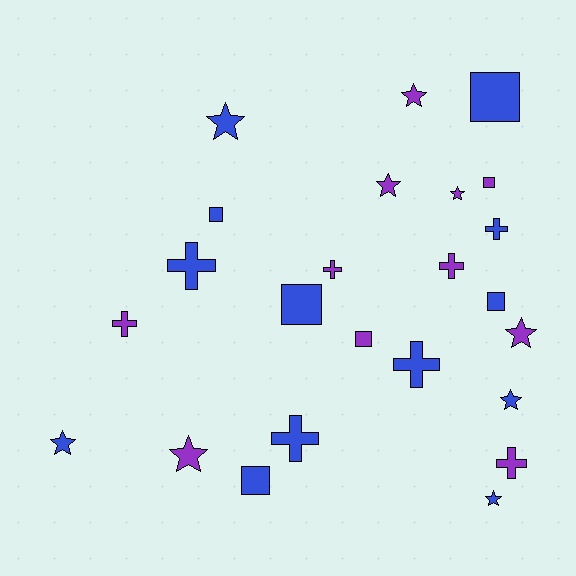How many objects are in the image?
There are 24 objects.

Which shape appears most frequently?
Star, with 9 objects.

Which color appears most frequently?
Blue, with 13 objects.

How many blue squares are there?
There are 5 blue squares.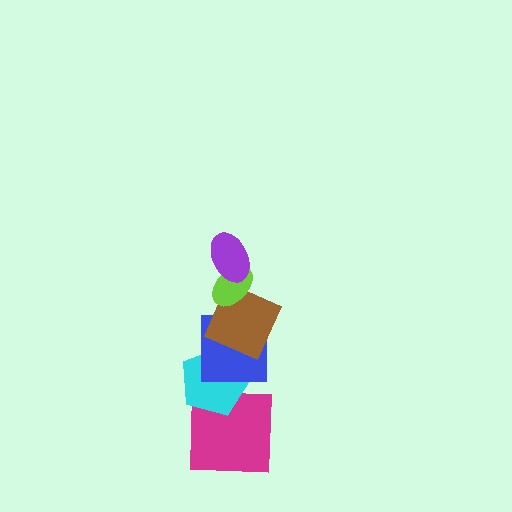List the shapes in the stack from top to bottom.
From top to bottom: the purple ellipse, the lime ellipse, the brown square, the blue square, the cyan pentagon, the magenta square.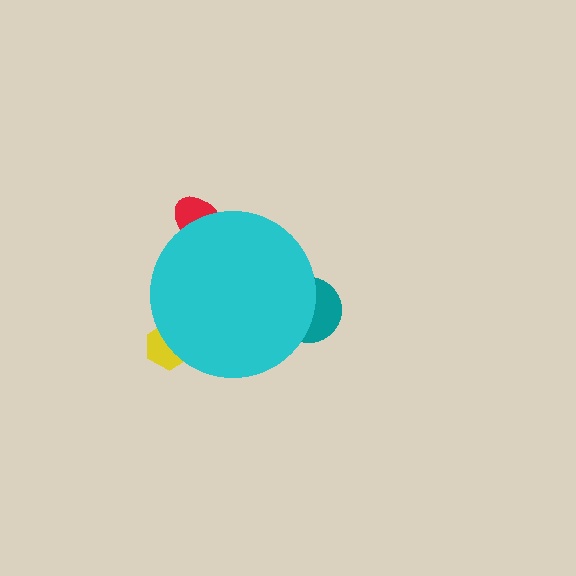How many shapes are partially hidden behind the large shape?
3 shapes are partially hidden.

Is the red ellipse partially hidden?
Yes, the red ellipse is partially hidden behind the cyan circle.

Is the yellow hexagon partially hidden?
Yes, the yellow hexagon is partially hidden behind the cyan circle.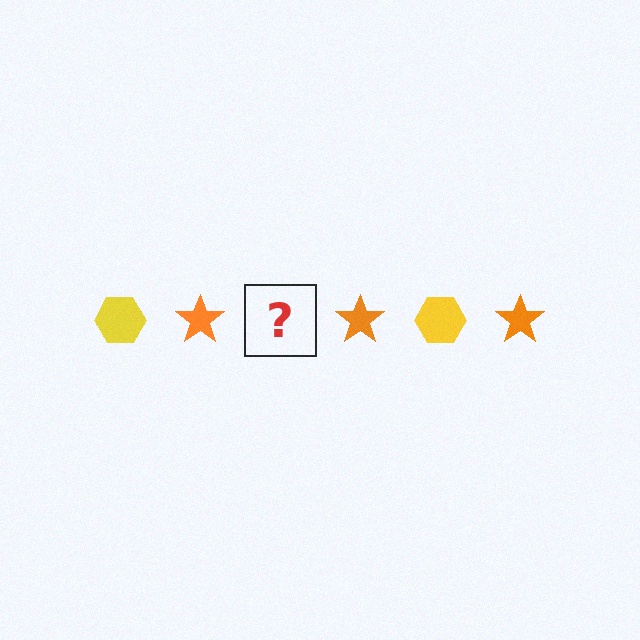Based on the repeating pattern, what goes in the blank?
The blank should be a yellow hexagon.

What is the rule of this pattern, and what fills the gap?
The rule is that the pattern alternates between yellow hexagon and orange star. The gap should be filled with a yellow hexagon.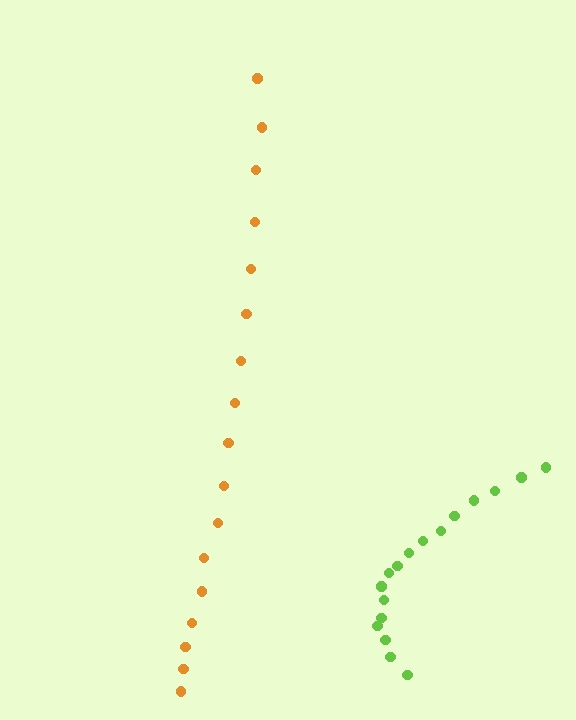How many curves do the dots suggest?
There are 2 distinct paths.